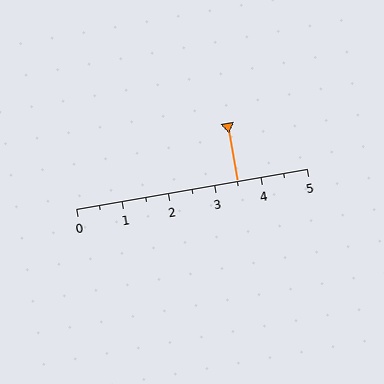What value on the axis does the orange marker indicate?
The marker indicates approximately 3.5.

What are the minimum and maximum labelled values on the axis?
The axis runs from 0 to 5.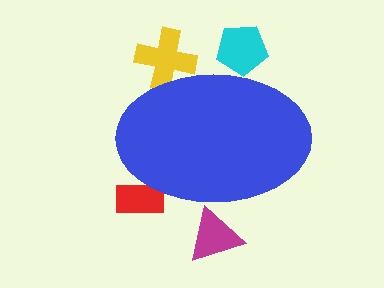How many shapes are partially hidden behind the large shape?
4 shapes are partially hidden.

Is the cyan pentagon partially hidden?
Yes, the cyan pentagon is partially hidden behind the blue ellipse.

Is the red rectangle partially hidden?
Yes, the red rectangle is partially hidden behind the blue ellipse.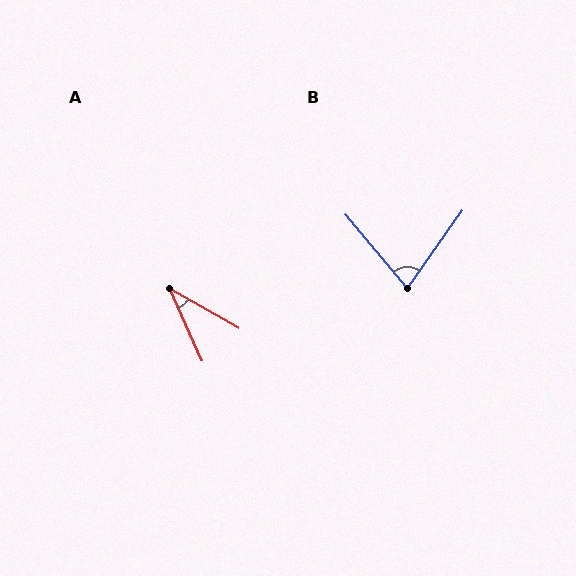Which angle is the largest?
B, at approximately 75 degrees.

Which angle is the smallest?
A, at approximately 36 degrees.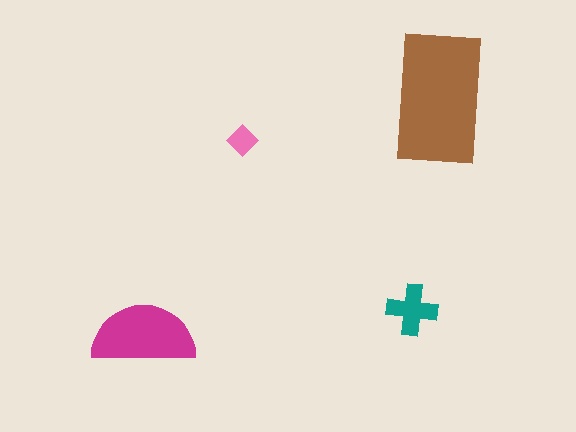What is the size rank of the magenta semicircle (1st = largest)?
2nd.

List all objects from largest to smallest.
The brown rectangle, the magenta semicircle, the teal cross, the pink diamond.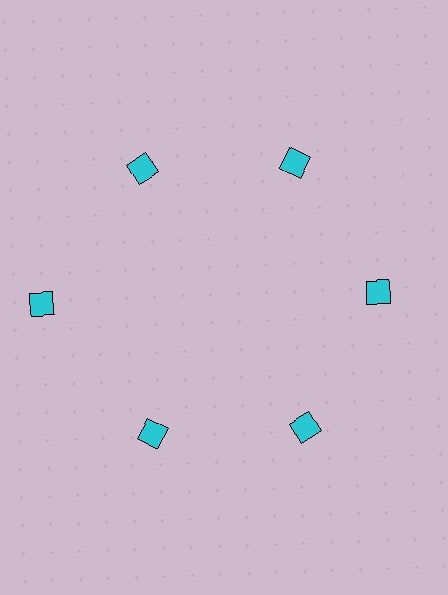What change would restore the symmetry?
The symmetry would be restored by moving it inward, back onto the ring so that all 6 squares sit at equal angles and equal distance from the center.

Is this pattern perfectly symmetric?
No. The 6 cyan squares are arranged in a ring, but one element near the 9 o'clock position is pushed outward from the center, breaking the 6-fold rotational symmetry.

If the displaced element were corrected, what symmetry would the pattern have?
It would have 6-fold rotational symmetry — the pattern would map onto itself every 60 degrees.